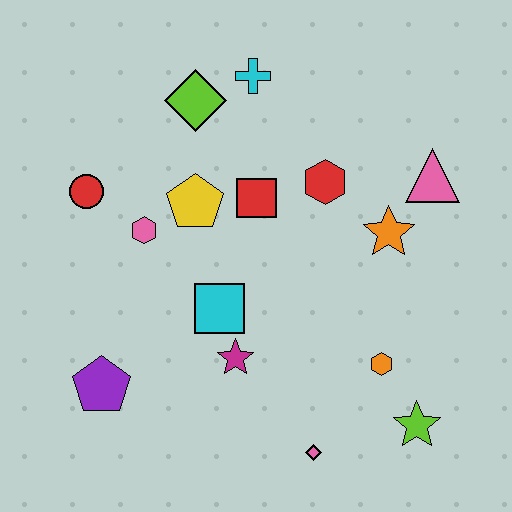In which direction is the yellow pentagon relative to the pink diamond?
The yellow pentagon is above the pink diamond.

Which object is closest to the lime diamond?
The cyan cross is closest to the lime diamond.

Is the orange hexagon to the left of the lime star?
Yes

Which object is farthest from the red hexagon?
The purple pentagon is farthest from the red hexagon.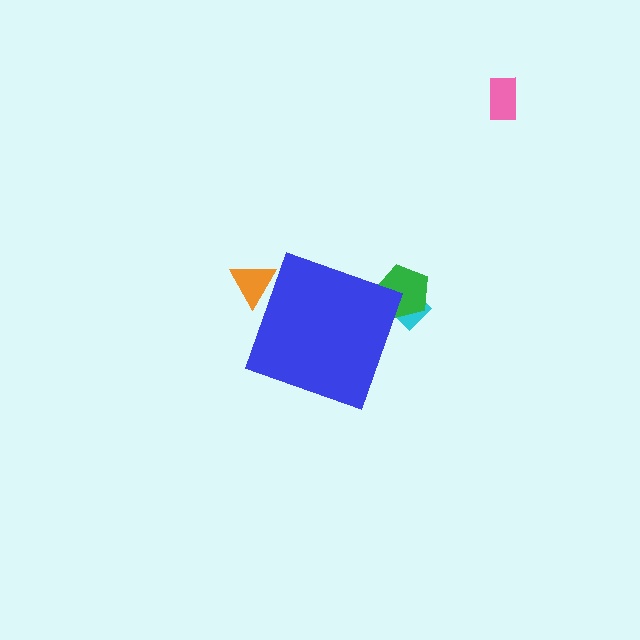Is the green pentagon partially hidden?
Yes, the green pentagon is partially hidden behind the blue diamond.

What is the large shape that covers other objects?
A blue diamond.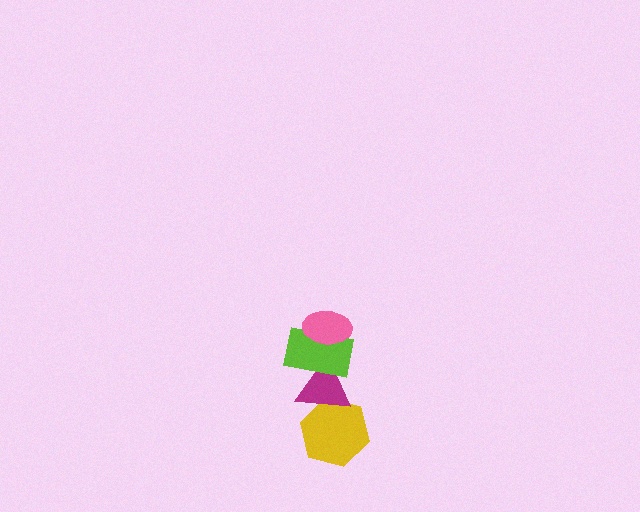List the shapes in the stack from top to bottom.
From top to bottom: the pink ellipse, the lime rectangle, the magenta triangle, the yellow hexagon.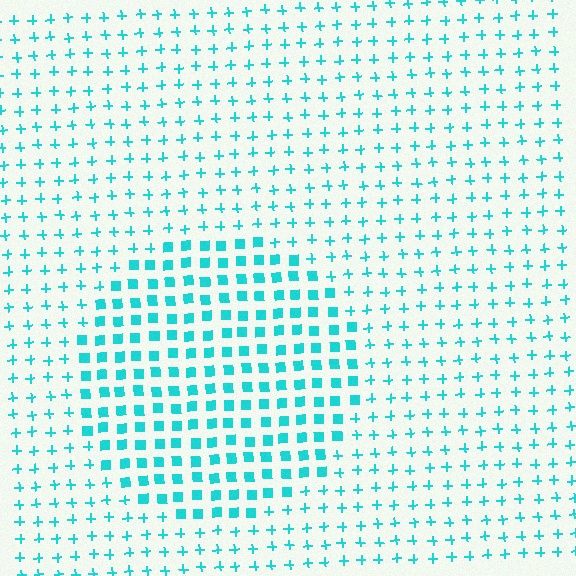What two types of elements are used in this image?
The image uses squares inside the circle region and plus signs outside it.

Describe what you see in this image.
The image is filled with small cyan elements arranged in a uniform grid. A circle-shaped region contains squares, while the surrounding area contains plus signs. The boundary is defined purely by the change in element shape.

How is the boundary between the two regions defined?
The boundary is defined by a change in element shape: squares inside vs. plus signs outside. All elements share the same color and spacing.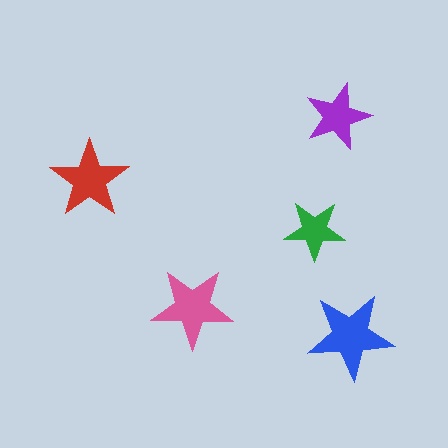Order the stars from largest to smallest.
the blue one, the pink one, the red one, the purple one, the green one.